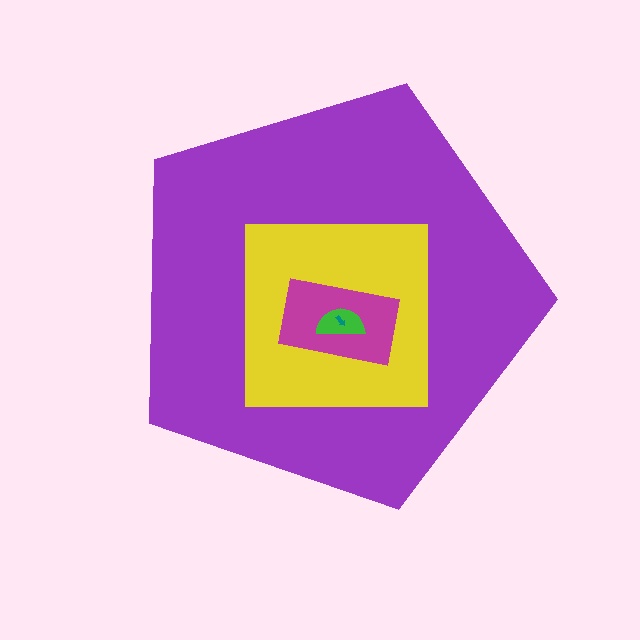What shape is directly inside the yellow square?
The magenta rectangle.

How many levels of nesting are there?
5.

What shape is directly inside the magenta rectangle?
The green semicircle.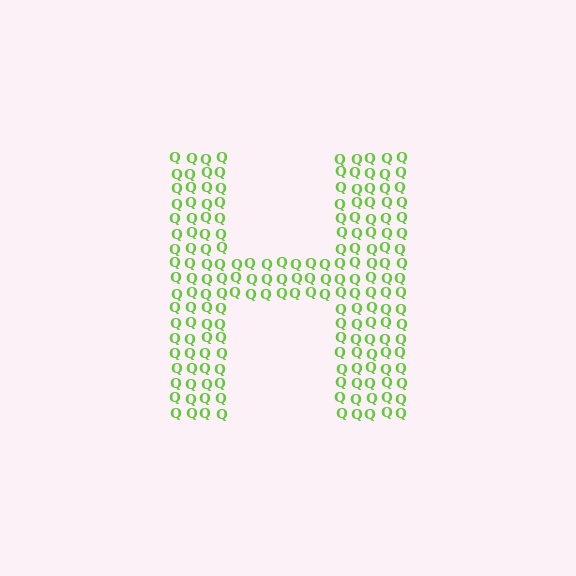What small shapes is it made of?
It is made of small letter Q's.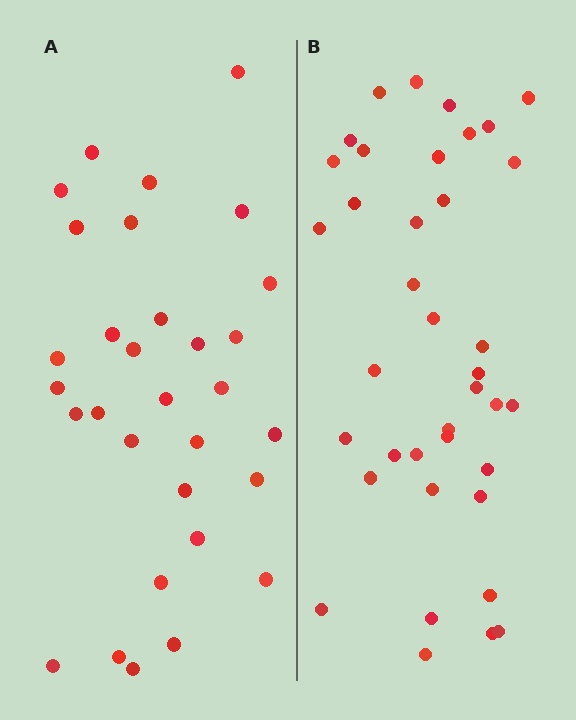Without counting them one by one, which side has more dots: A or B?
Region B (the right region) has more dots.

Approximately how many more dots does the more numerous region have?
Region B has roughly 8 or so more dots than region A.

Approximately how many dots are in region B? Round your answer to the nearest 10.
About 40 dots. (The exact count is 38, which rounds to 40.)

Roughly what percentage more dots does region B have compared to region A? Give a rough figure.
About 25% more.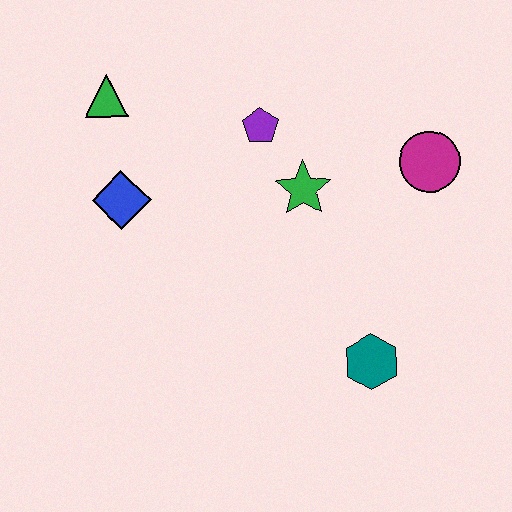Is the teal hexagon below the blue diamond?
Yes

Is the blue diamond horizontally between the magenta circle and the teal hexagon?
No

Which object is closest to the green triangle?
The blue diamond is closest to the green triangle.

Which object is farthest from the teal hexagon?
The green triangle is farthest from the teal hexagon.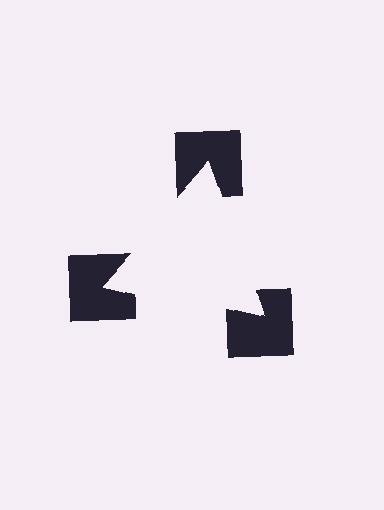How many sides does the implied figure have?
3 sides.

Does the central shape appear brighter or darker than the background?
It typically appears slightly brighter than the background, even though no actual brightness change is drawn.